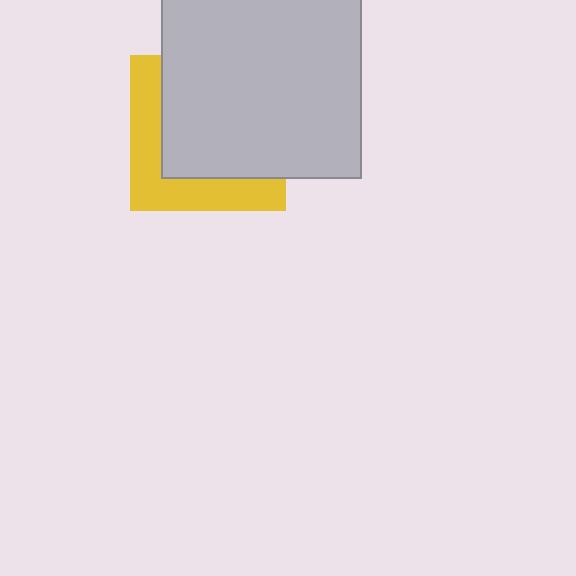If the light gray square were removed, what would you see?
You would see the complete yellow square.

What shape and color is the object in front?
The object in front is a light gray square.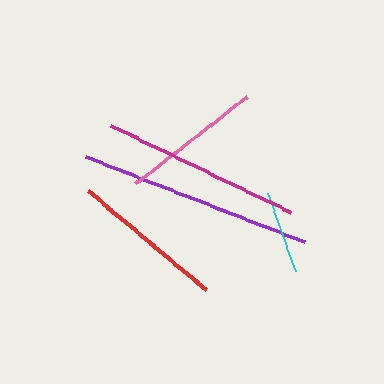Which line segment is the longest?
The purple line is the longest at approximately 234 pixels.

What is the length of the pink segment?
The pink segment is approximately 142 pixels long.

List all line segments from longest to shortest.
From longest to shortest: purple, magenta, red, pink, cyan.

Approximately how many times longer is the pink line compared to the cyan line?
The pink line is approximately 1.7 times the length of the cyan line.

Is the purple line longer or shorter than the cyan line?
The purple line is longer than the cyan line.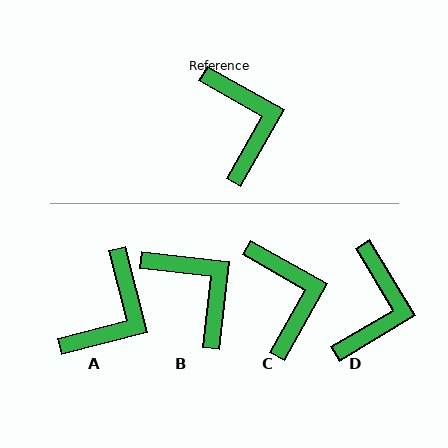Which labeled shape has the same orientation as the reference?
C.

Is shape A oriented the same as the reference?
No, it is off by about 46 degrees.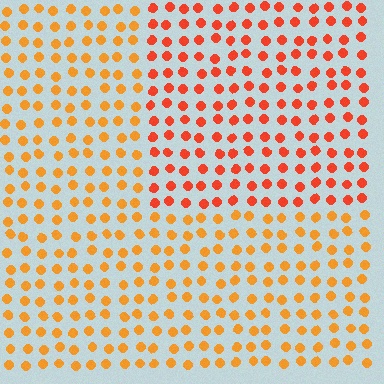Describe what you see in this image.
The image is filled with small orange elements in a uniform arrangement. A rectangle-shaped region is visible where the elements are tinted to a slightly different hue, forming a subtle color boundary.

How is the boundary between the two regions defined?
The boundary is defined purely by a slight shift in hue (about 26 degrees). Spacing, size, and orientation are identical on both sides.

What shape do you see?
I see a rectangle.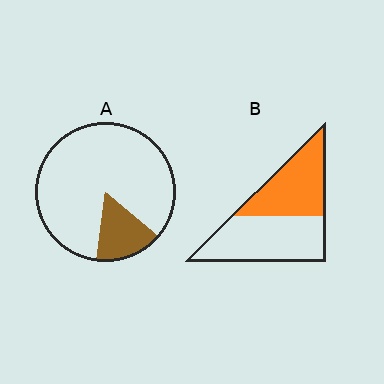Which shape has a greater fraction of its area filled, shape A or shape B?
Shape B.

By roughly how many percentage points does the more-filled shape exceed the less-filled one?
By roughly 30 percentage points (B over A).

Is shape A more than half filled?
No.